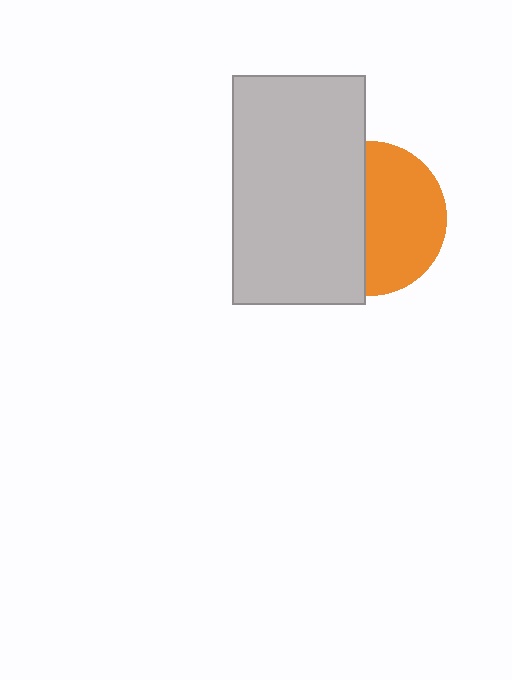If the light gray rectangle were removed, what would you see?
You would see the complete orange circle.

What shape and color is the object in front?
The object in front is a light gray rectangle.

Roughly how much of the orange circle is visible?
About half of it is visible (roughly 53%).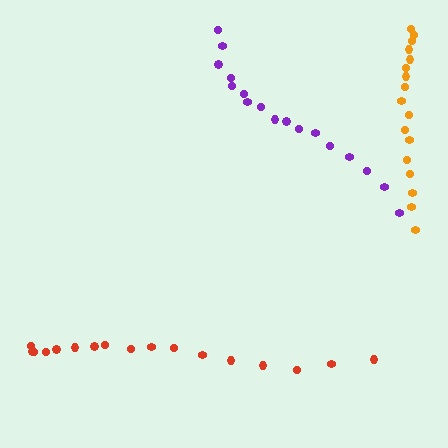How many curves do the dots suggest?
There are 3 distinct paths.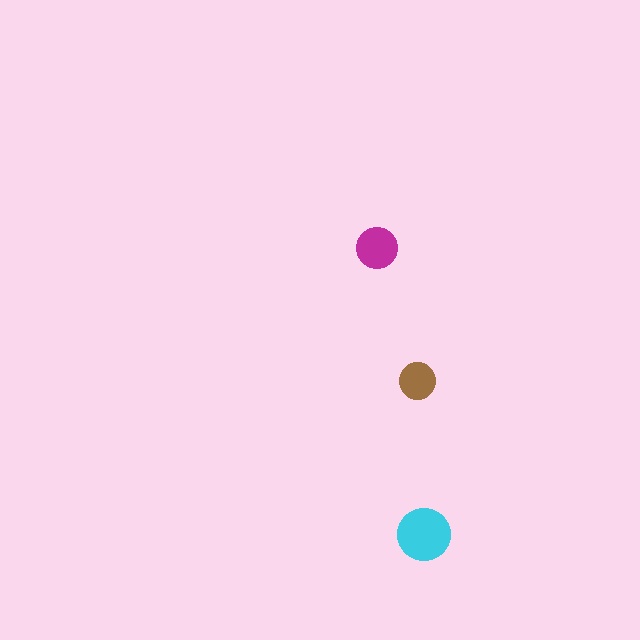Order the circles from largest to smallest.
the cyan one, the magenta one, the brown one.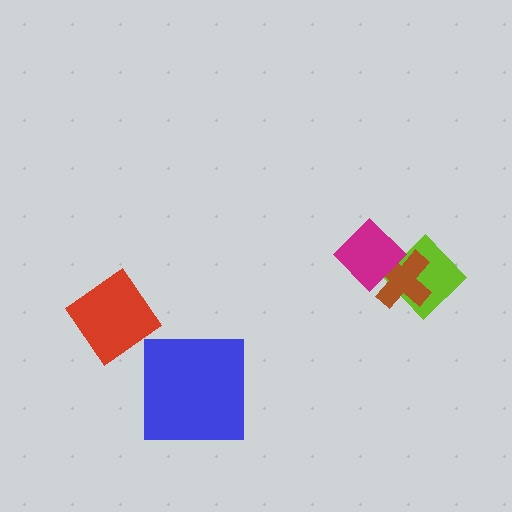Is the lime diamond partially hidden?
Yes, it is partially covered by another shape.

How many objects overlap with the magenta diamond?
2 objects overlap with the magenta diamond.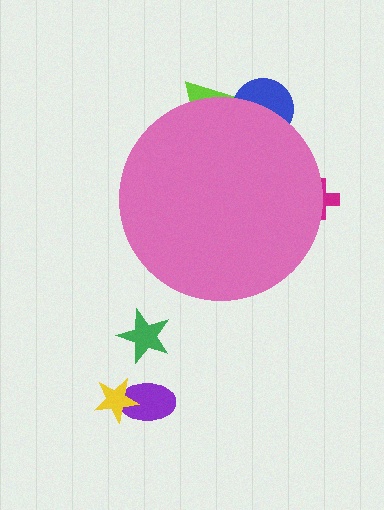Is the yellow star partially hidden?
No, the yellow star is fully visible.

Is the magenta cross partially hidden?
Yes, the magenta cross is partially hidden behind the pink circle.